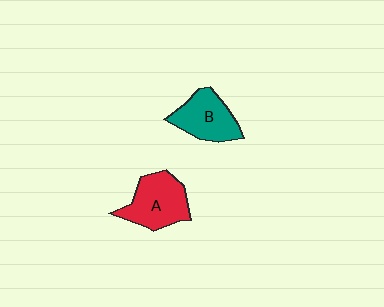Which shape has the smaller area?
Shape B (teal).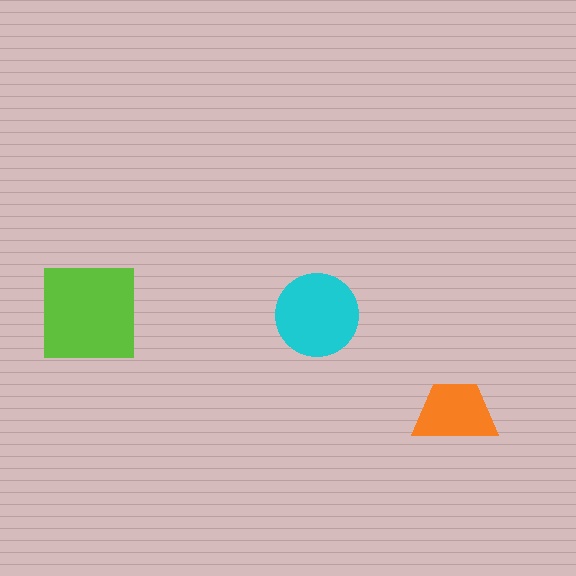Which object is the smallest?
The orange trapezoid.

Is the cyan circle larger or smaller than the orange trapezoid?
Larger.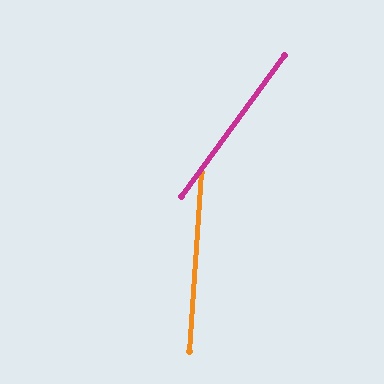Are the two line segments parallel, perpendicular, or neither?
Neither parallel nor perpendicular — they differ by about 32°.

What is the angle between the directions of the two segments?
Approximately 32 degrees.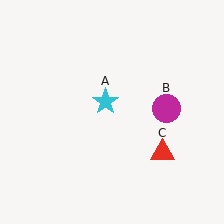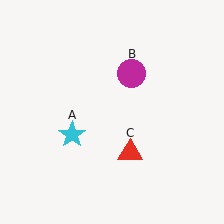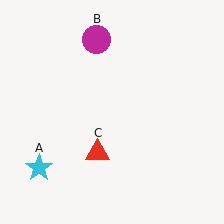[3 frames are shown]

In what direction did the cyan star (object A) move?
The cyan star (object A) moved down and to the left.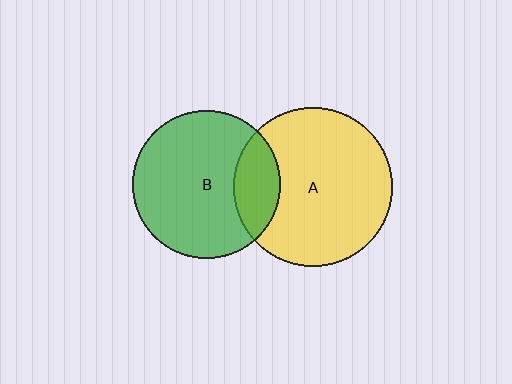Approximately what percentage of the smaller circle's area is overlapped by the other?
Approximately 20%.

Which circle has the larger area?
Circle A (yellow).